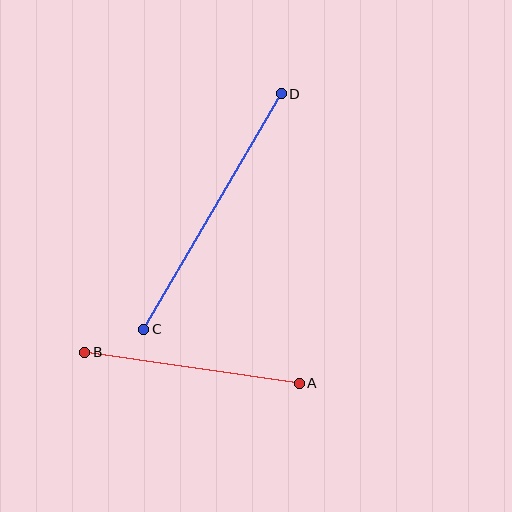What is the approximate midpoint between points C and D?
The midpoint is at approximately (212, 211) pixels.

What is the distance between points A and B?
The distance is approximately 217 pixels.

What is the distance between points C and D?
The distance is approximately 273 pixels.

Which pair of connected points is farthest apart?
Points C and D are farthest apart.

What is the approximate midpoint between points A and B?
The midpoint is at approximately (192, 368) pixels.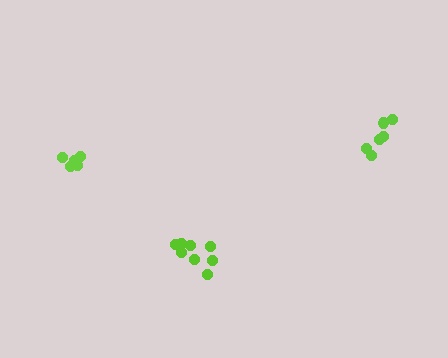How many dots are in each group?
Group 1: 6 dots, Group 2: 6 dots, Group 3: 8 dots (20 total).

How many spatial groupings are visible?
There are 3 spatial groupings.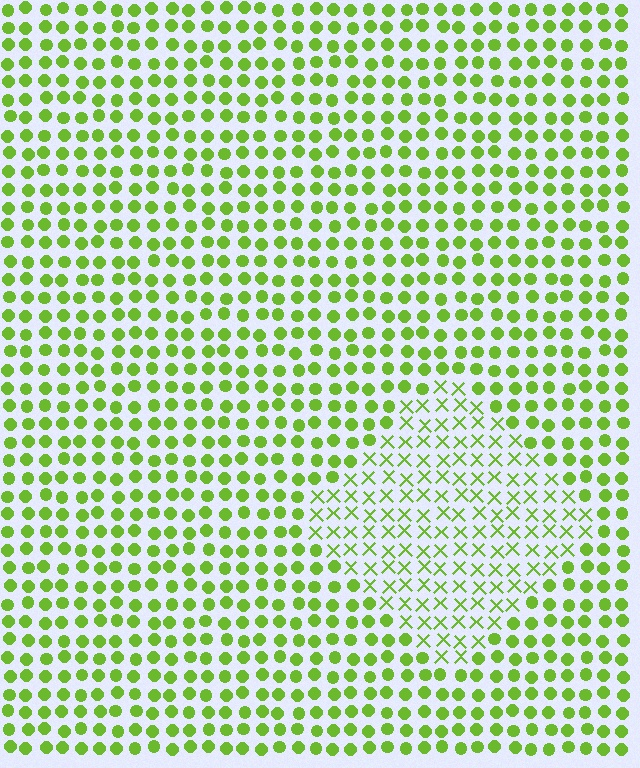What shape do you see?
I see a diamond.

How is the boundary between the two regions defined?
The boundary is defined by a change in element shape: X marks inside vs. circles outside. All elements share the same color and spacing.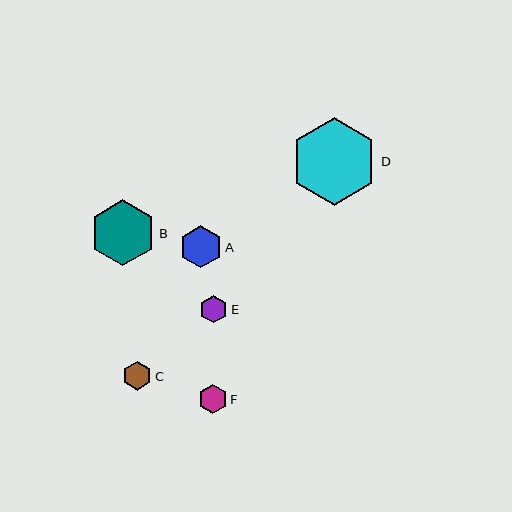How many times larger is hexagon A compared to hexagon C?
Hexagon A is approximately 1.5 times the size of hexagon C.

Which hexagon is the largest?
Hexagon D is the largest with a size of approximately 88 pixels.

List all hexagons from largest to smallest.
From largest to smallest: D, B, A, F, C, E.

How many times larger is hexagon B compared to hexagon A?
Hexagon B is approximately 1.6 times the size of hexagon A.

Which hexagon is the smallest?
Hexagon E is the smallest with a size of approximately 28 pixels.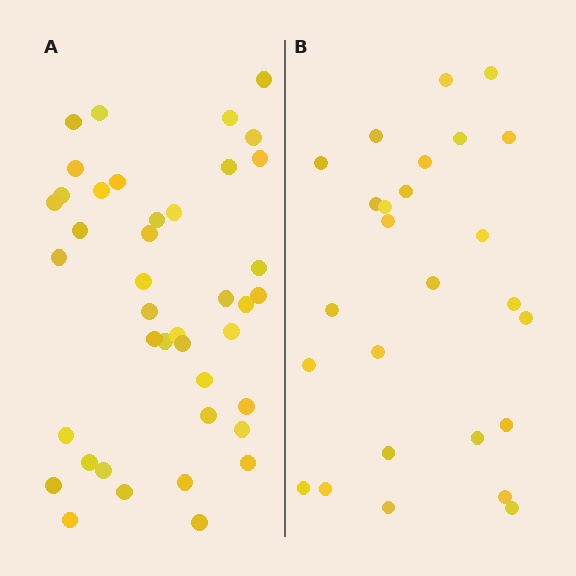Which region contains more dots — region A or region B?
Region A (the left region) has more dots.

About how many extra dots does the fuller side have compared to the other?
Region A has approximately 15 more dots than region B.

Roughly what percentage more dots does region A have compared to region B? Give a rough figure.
About 60% more.